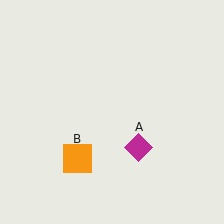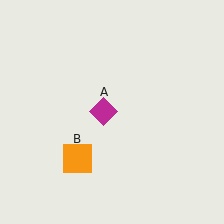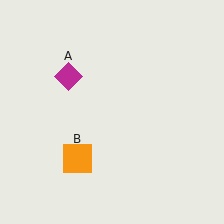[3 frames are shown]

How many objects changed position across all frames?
1 object changed position: magenta diamond (object A).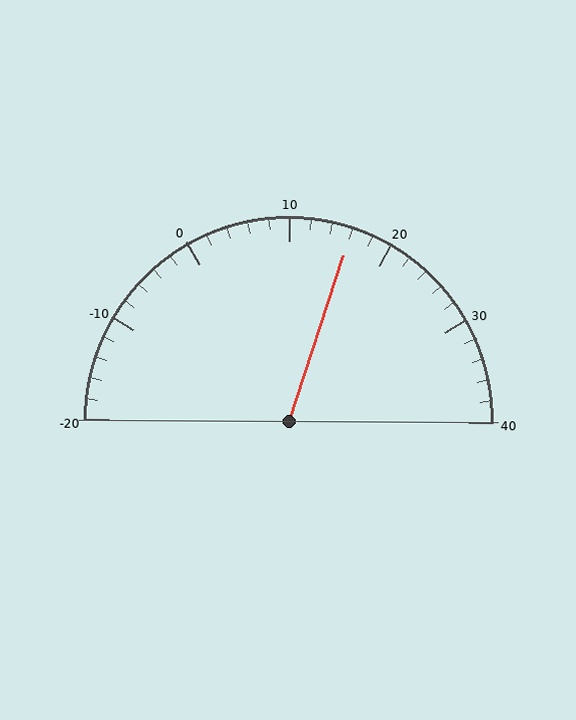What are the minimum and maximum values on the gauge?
The gauge ranges from -20 to 40.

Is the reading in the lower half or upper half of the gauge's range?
The reading is in the upper half of the range (-20 to 40).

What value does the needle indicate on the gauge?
The needle indicates approximately 16.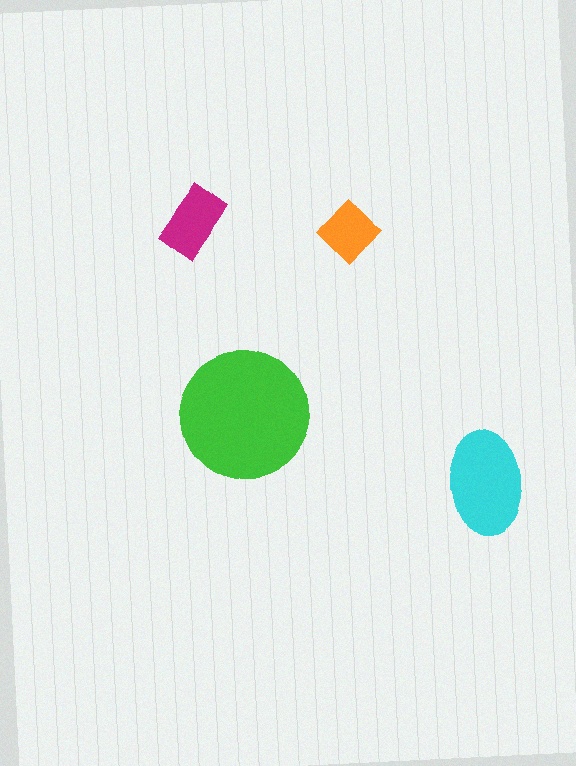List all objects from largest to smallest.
The green circle, the cyan ellipse, the magenta rectangle, the orange diamond.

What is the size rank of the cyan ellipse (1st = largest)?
2nd.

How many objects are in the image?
There are 4 objects in the image.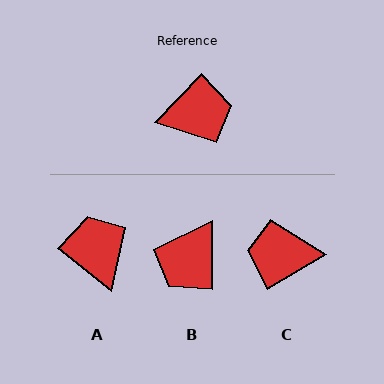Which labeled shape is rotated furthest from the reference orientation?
C, about 165 degrees away.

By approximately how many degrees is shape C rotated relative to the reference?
Approximately 165 degrees counter-clockwise.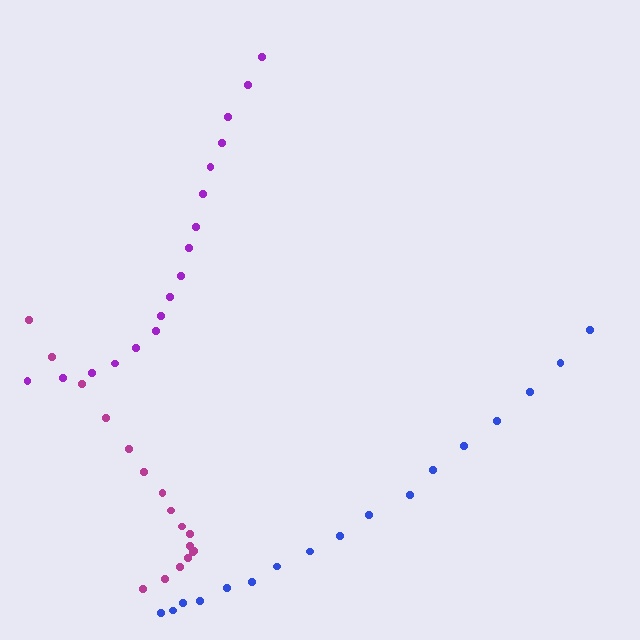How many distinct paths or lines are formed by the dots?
There are 3 distinct paths.